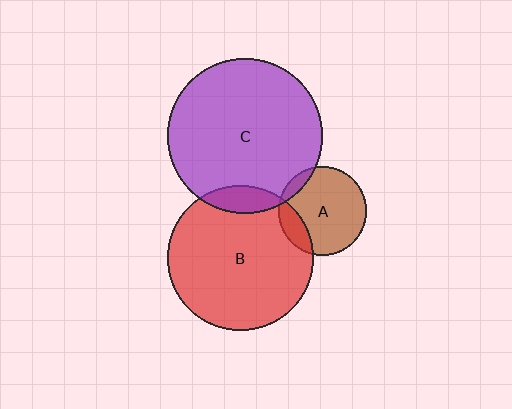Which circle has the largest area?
Circle C (purple).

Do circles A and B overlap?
Yes.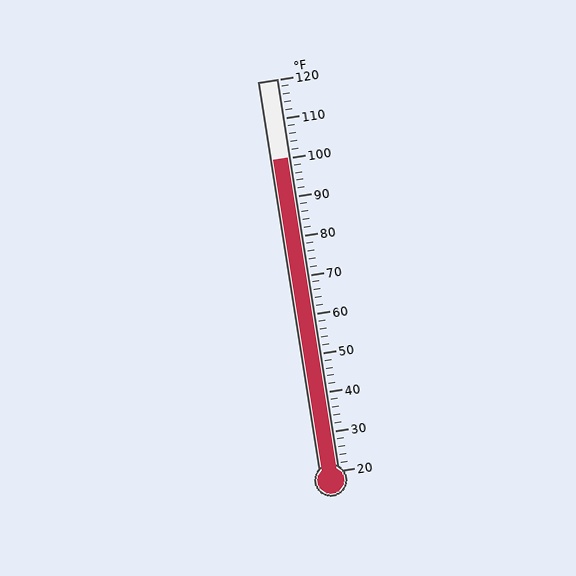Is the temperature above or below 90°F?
The temperature is above 90°F.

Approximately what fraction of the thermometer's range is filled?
The thermometer is filled to approximately 80% of its range.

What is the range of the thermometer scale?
The thermometer scale ranges from 20°F to 120°F.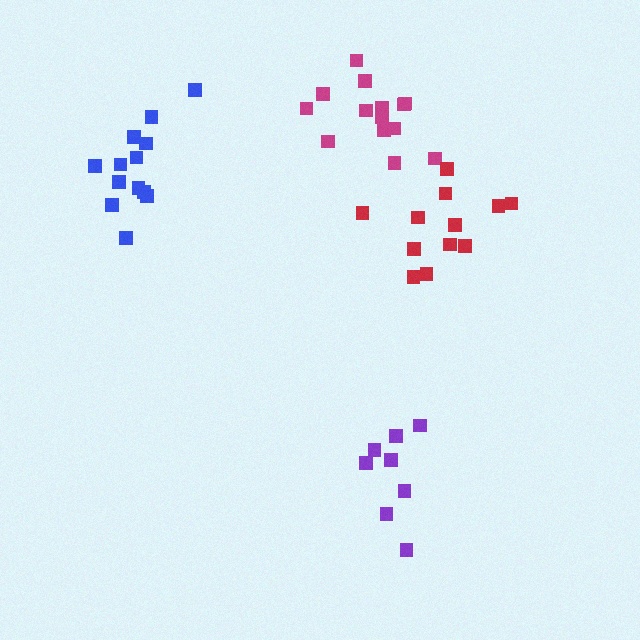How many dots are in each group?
Group 1: 14 dots, Group 2: 8 dots, Group 3: 12 dots, Group 4: 13 dots (47 total).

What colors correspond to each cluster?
The clusters are colored: magenta, purple, red, blue.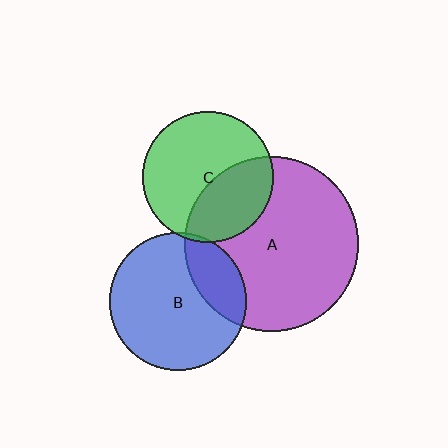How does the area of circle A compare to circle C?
Approximately 1.8 times.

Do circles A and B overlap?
Yes.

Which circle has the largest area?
Circle A (purple).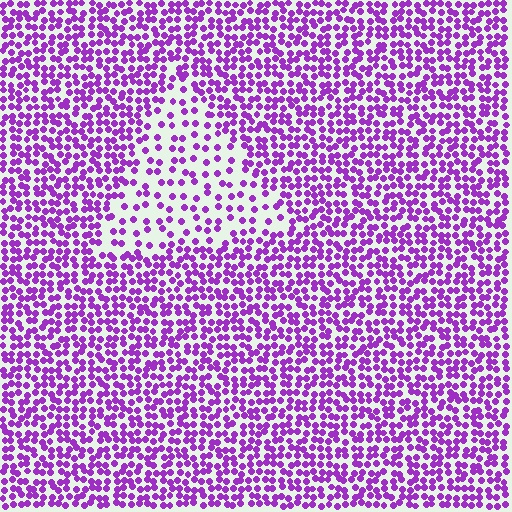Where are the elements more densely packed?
The elements are more densely packed outside the triangle boundary.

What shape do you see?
I see a triangle.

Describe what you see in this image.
The image contains small purple elements arranged at two different densities. A triangle-shaped region is visible where the elements are less densely packed than the surrounding area.